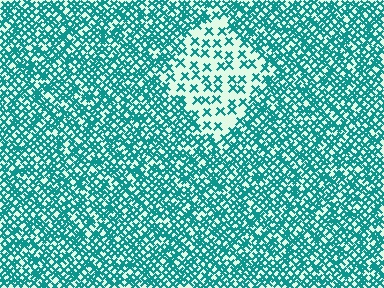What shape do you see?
I see a diamond.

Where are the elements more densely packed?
The elements are more densely packed outside the diamond boundary.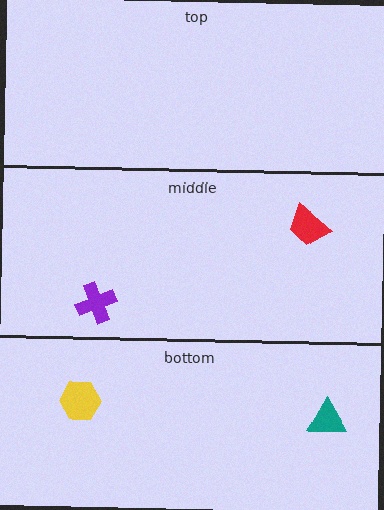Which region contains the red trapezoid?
The middle region.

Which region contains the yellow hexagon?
The bottom region.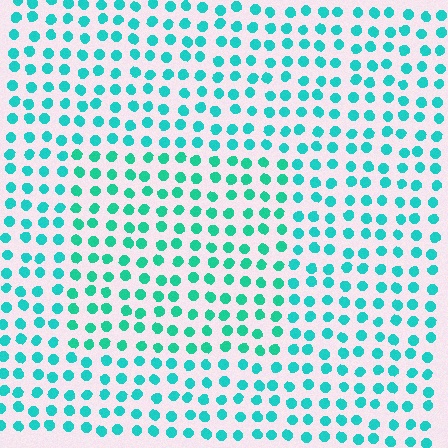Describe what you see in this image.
The image is filled with small cyan elements in a uniform arrangement. A rectangle-shaped region is visible where the elements are tinted to a slightly different hue, forming a subtle color boundary.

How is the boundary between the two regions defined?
The boundary is defined purely by a slight shift in hue (about 16 degrees). Spacing, size, and orientation are identical on both sides.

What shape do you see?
I see a rectangle.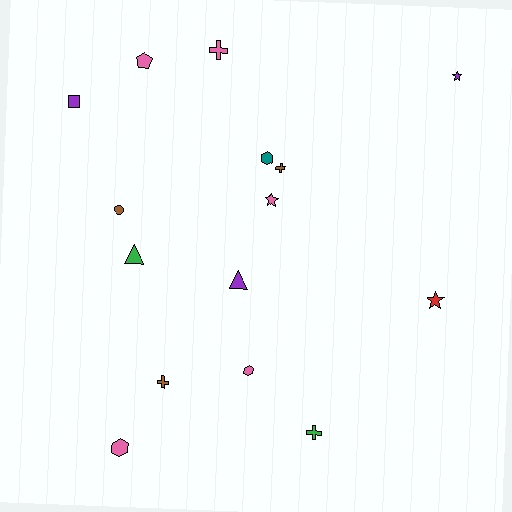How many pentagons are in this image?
There is 1 pentagon.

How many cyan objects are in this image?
There are no cyan objects.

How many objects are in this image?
There are 15 objects.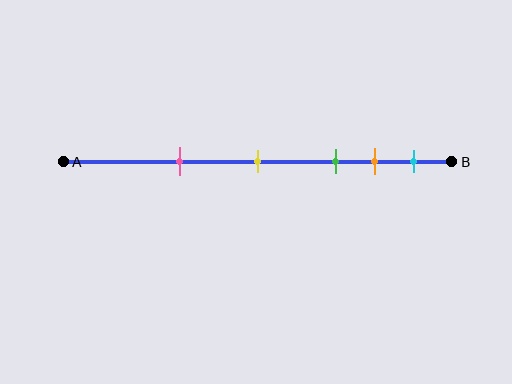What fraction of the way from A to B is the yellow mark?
The yellow mark is approximately 50% (0.5) of the way from A to B.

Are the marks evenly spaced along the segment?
No, the marks are not evenly spaced.